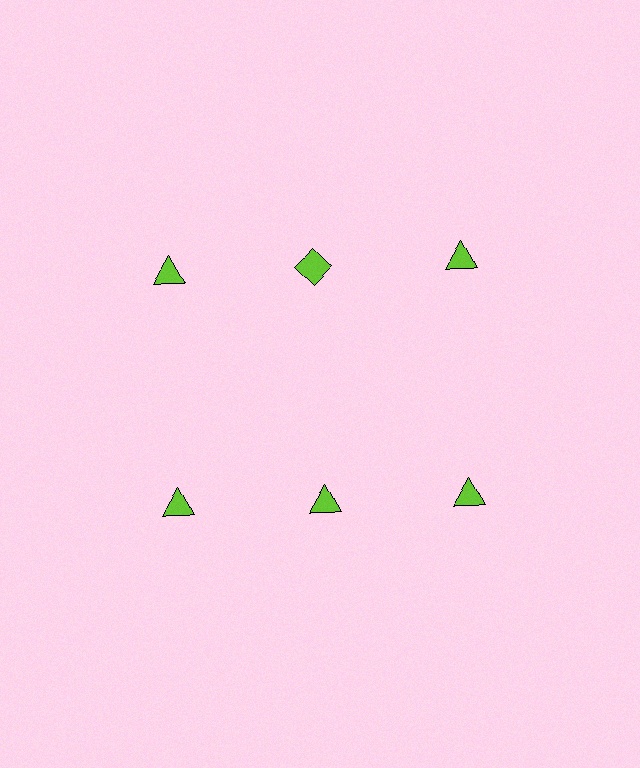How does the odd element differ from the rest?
It has a different shape: diamond instead of triangle.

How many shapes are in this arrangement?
There are 6 shapes arranged in a grid pattern.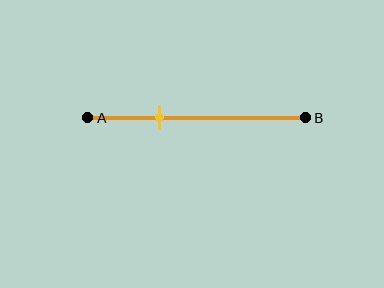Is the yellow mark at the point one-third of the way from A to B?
Yes, the mark is approximately at the one-third point.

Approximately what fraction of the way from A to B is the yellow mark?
The yellow mark is approximately 35% of the way from A to B.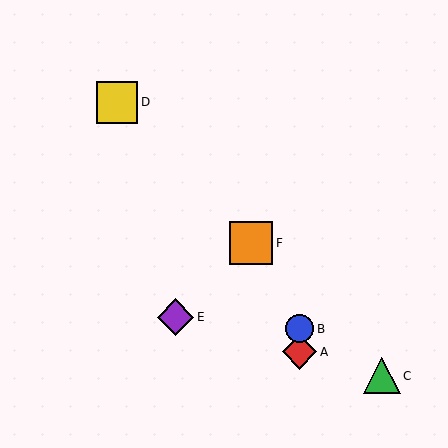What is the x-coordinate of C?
Object C is at x≈382.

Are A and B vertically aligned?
Yes, both are at x≈299.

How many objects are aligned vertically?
2 objects (A, B) are aligned vertically.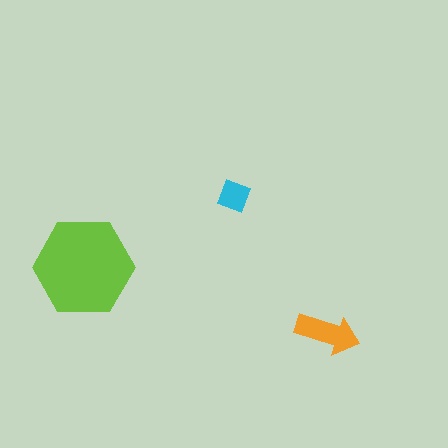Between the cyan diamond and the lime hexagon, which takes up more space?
The lime hexagon.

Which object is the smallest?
The cyan diamond.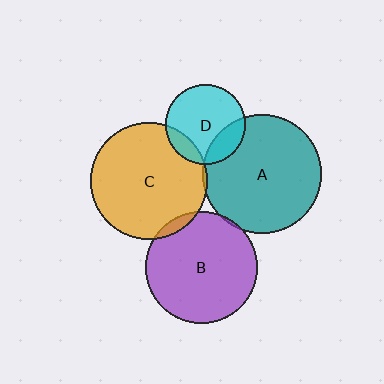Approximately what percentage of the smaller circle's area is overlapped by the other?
Approximately 5%.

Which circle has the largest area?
Circle A (teal).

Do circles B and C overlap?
Yes.